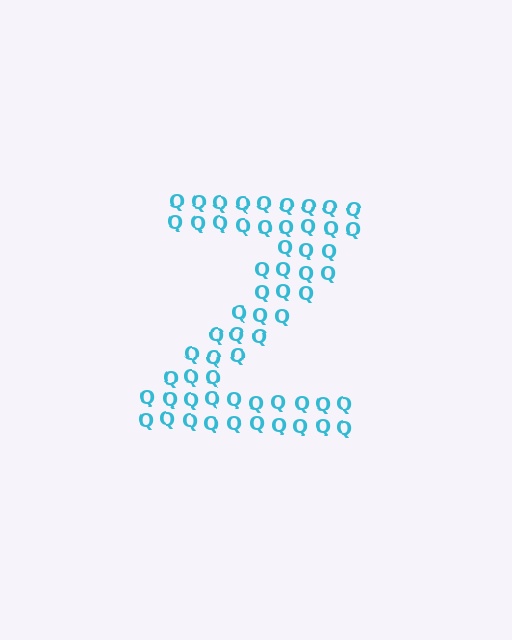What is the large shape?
The large shape is the letter Z.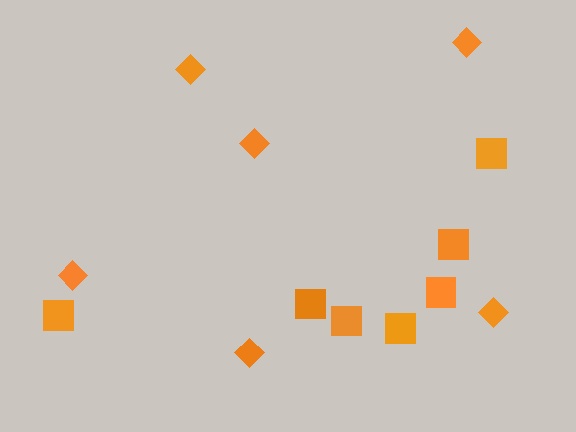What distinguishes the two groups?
There are 2 groups: one group of diamonds (6) and one group of squares (7).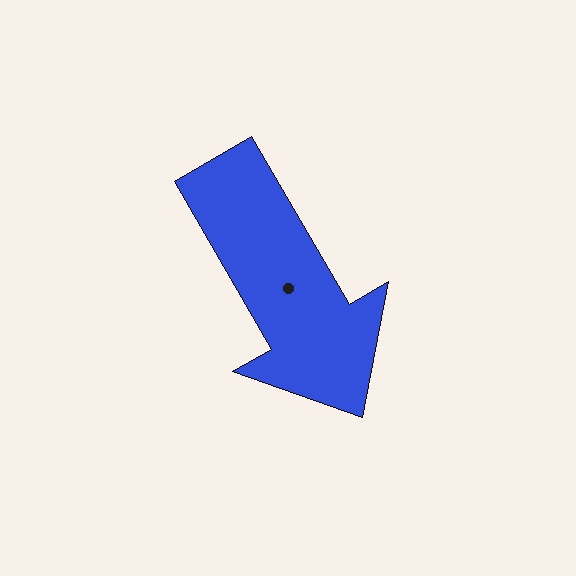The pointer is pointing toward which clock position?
Roughly 5 o'clock.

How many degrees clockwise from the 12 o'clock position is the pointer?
Approximately 150 degrees.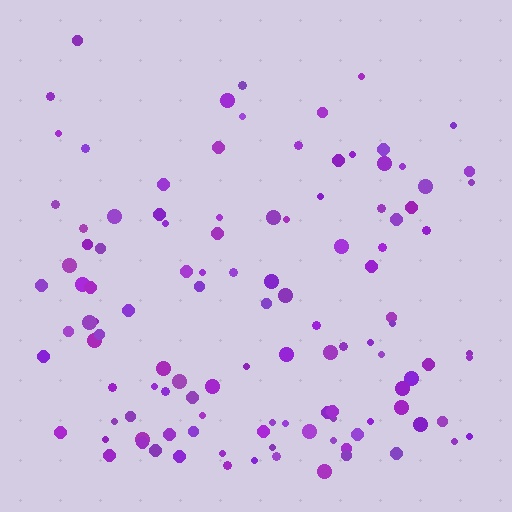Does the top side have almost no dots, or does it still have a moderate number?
Still a moderate number, just noticeably fewer than the bottom.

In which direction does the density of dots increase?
From top to bottom, with the bottom side densest.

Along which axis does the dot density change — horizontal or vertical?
Vertical.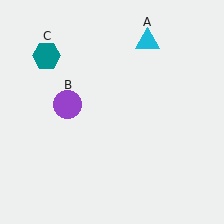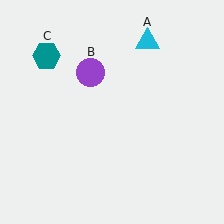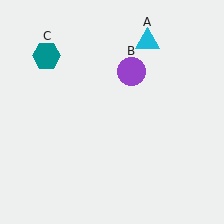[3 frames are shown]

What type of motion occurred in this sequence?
The purple circle (object B) rotated clockwise around the center of the scene.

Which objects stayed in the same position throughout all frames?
Cyan triangle (object A) and teal hexagon (object C) remained stationary.